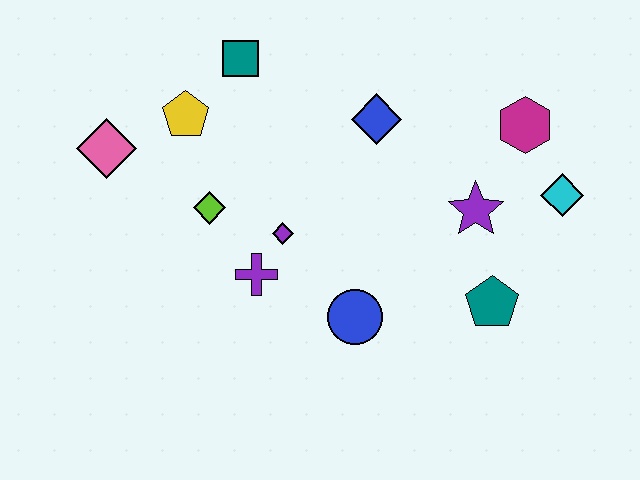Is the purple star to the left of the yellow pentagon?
No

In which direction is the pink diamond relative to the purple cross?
The pink diamond is to the left of the purple cross.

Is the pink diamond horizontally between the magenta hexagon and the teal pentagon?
No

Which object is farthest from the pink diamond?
The cyan diamond is farthest from the pink diamond.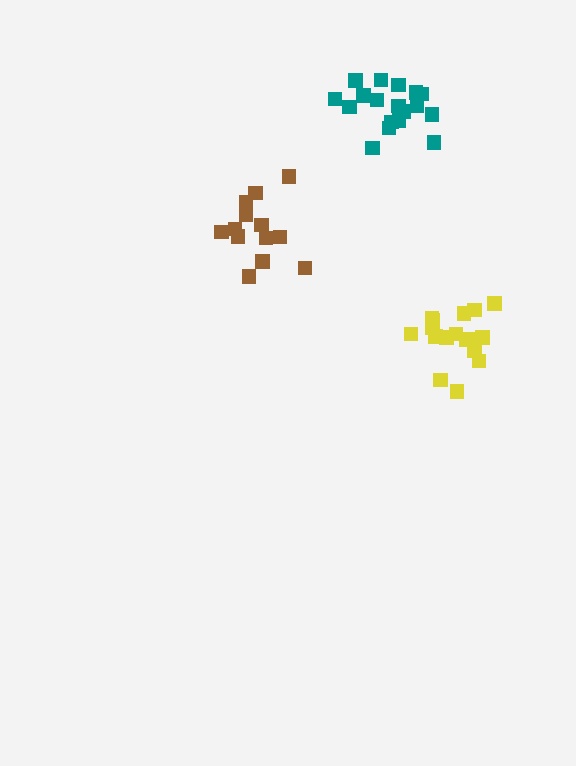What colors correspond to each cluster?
The clusters are colored: brown, teal, yellow.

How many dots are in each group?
Group 1: 13 dots, Group 2: 18 dots, Group 3: 17 dots (48 total).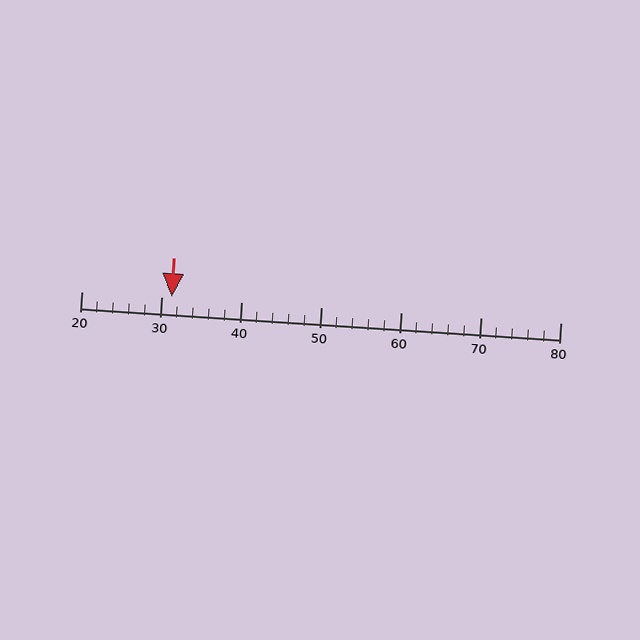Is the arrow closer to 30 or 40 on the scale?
The arrow is closer to 30.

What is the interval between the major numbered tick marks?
The major tick marks are spaced 10 units apart.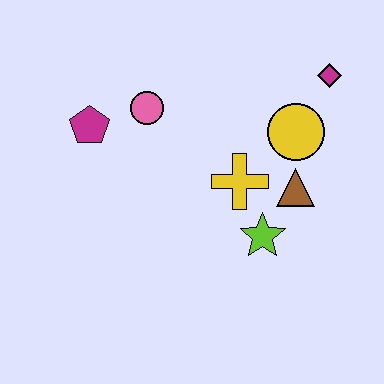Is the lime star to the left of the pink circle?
No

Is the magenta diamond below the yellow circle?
No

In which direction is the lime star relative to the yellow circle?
The lime star is below the yellow circle.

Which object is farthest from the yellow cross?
The magenta pentagon is farthest from the yellow cross.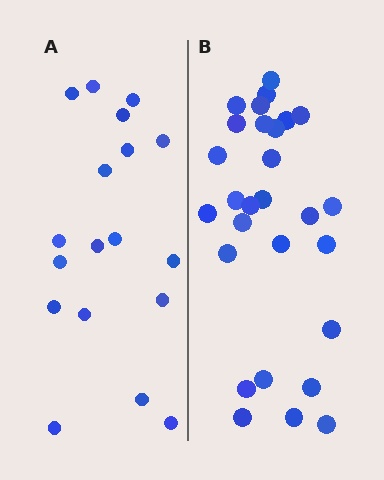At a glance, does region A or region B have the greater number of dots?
Region B (the right region) has more dots.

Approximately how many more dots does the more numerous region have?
Region B has roughly 10 or so more dots than region A.